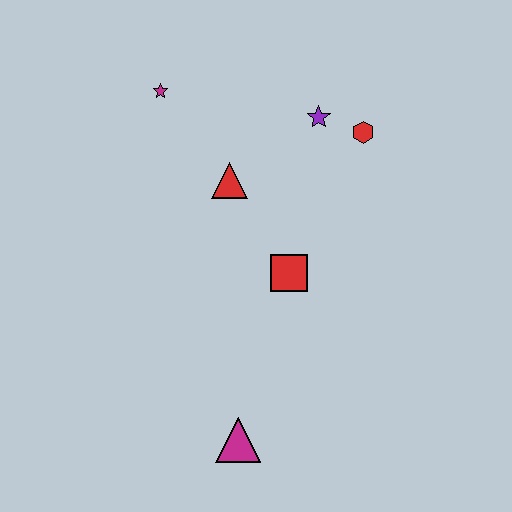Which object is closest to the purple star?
The red hexagon is closest to the purple star.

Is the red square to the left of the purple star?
Yes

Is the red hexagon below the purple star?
Yes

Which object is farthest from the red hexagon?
The magenta triangle is farthest from the red hexagon.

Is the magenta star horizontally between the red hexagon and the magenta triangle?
No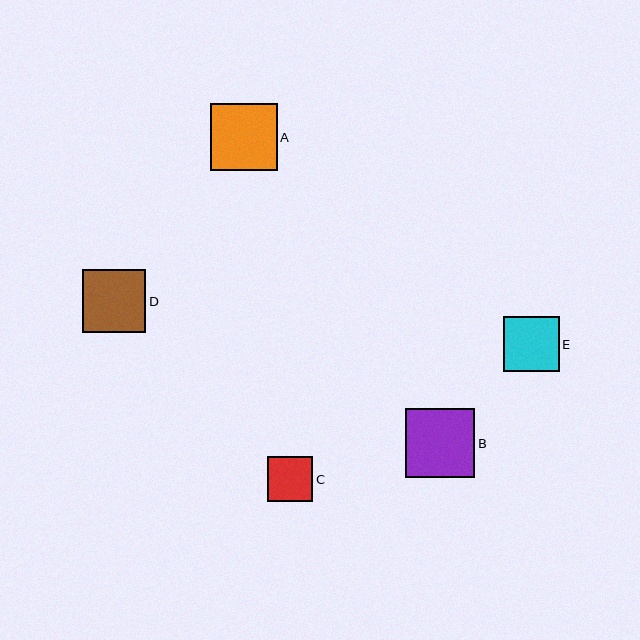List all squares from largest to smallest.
From largest to smallest: B, A, D, E, C.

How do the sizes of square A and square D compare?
Square A and square D are approximately the same size.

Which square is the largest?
Square B is the largest with a size of approximately 69 pixels.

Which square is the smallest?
Square C is the smallest with a size of approximately 45 pixels.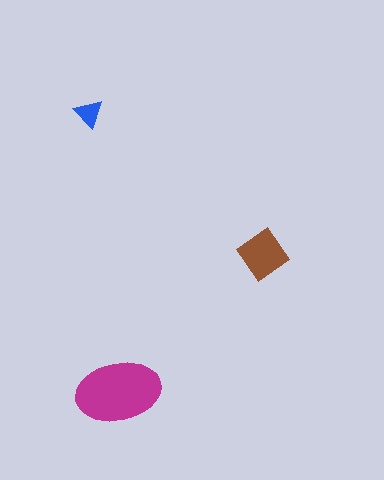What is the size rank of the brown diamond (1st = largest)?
2nd.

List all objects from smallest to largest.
The blue triangle, the brown diamond, the magenta ellipse.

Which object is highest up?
The blue triangle is topmost.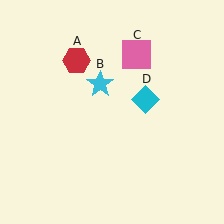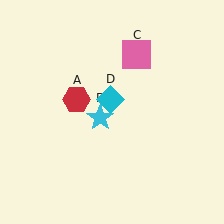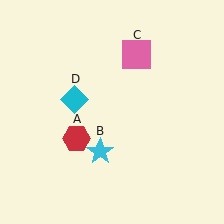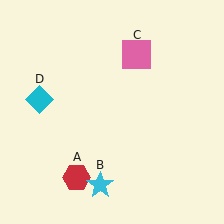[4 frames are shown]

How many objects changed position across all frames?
3 objects changed position: red hexagon (object A), cyan star (object B), cyan diamond (object D).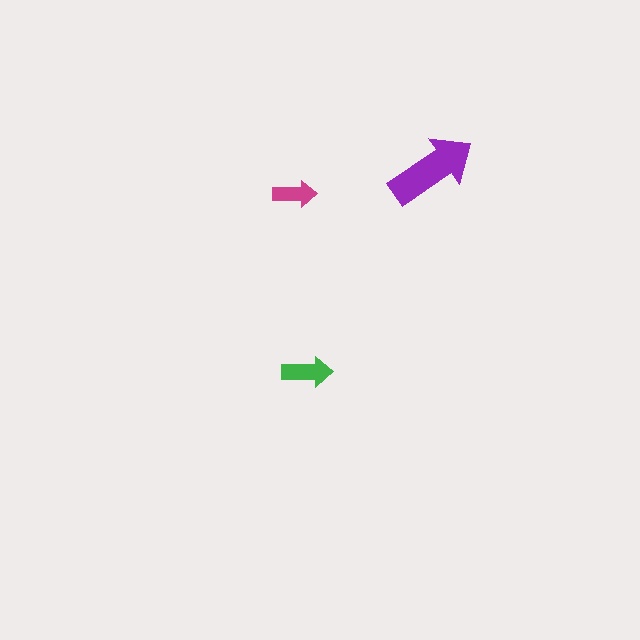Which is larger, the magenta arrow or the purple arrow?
The purple one.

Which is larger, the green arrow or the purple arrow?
The purple one.